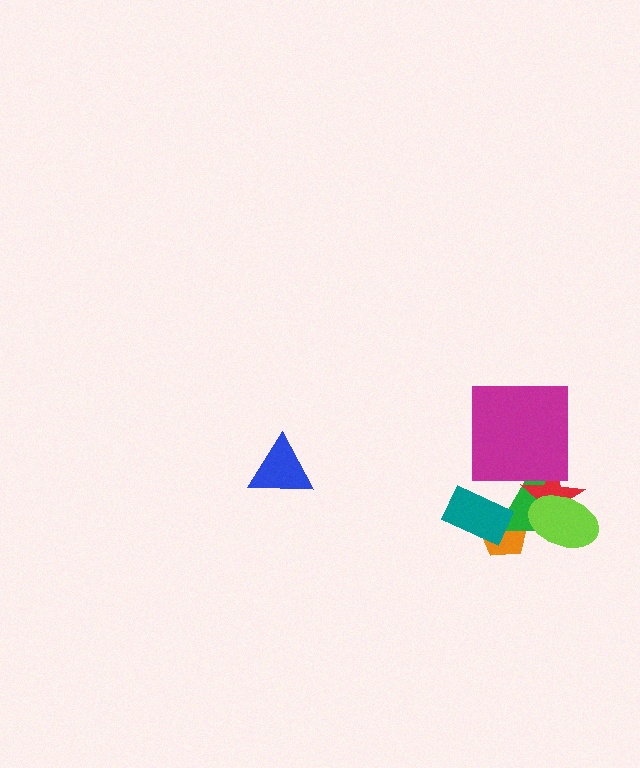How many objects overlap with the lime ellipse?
2 objects overlap with the lime ellipse.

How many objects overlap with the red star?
3 objects overlap with the red star.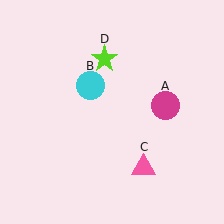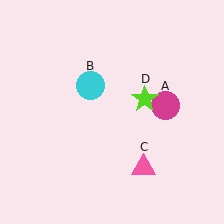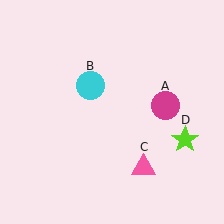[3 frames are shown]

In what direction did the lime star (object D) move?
The lime star (object D) moved down and to the right.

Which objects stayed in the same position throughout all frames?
Magenta circle (object A) and cyan circle (object B) and pink triangle (object C) remained stationary.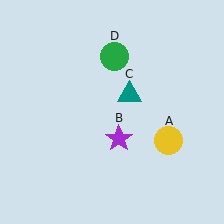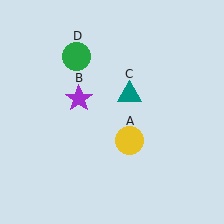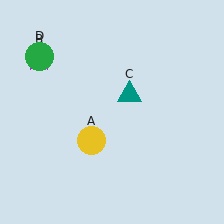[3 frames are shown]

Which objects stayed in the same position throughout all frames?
Teal triangle (object C) remained stationary.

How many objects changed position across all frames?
3 objects changed position: yellow circle (object A), purple star (object B), green circle (object D).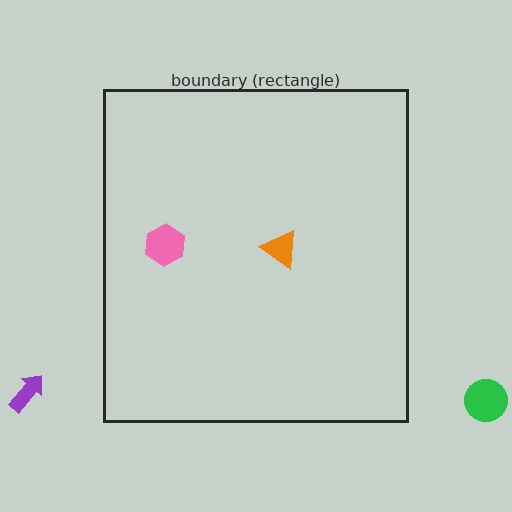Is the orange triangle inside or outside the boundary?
Inside.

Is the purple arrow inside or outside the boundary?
Outside.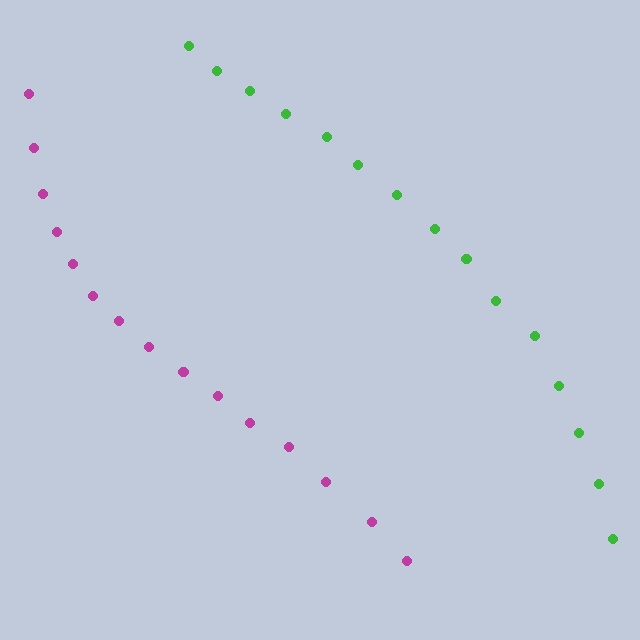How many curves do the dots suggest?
There are 2 distinct paths.